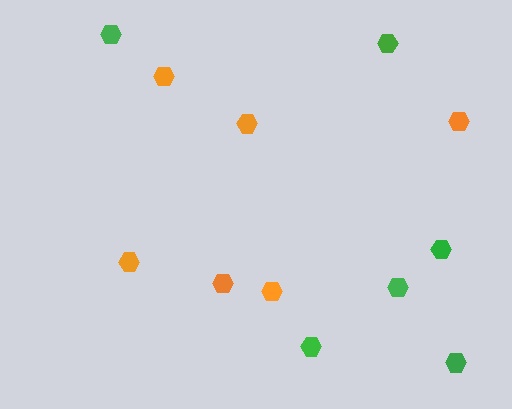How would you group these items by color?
There are 2 groups: one group of orange hexagons (6) and one group of green hexagons (6).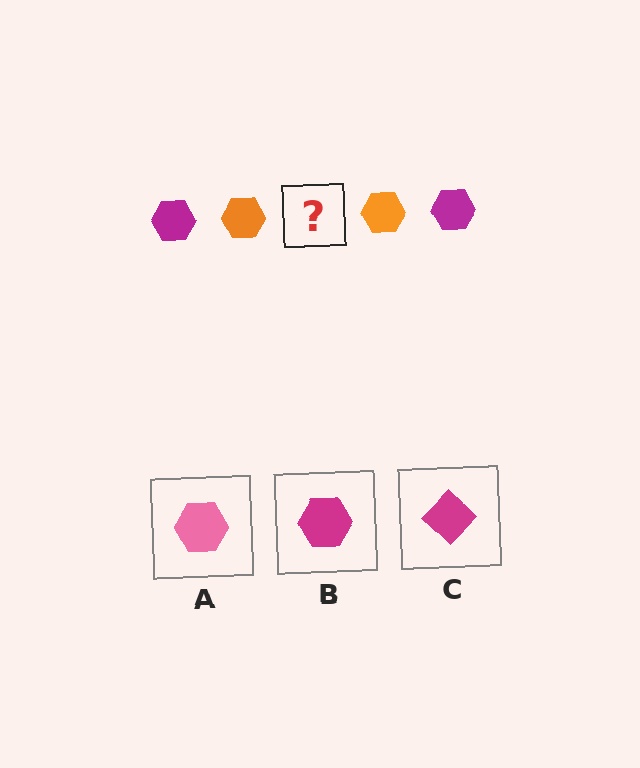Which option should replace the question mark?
Option B.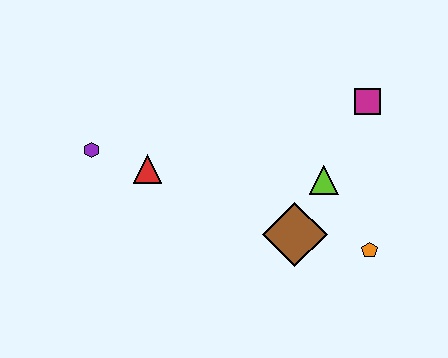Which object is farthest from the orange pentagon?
The purple hexagon is farthest from the orange pentagon.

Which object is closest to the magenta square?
The lime triangle is closest to the magenta square.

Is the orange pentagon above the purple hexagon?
No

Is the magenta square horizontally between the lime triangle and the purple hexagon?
No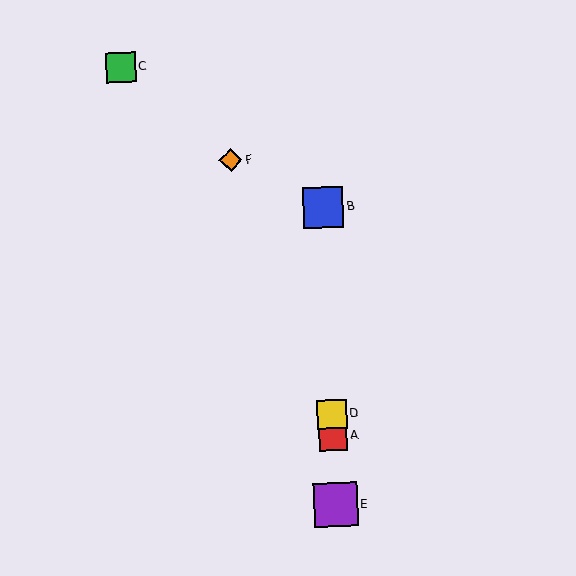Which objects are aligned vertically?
Objects A, B, D, E are aligned vertically.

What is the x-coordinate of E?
Object E is at x≈336.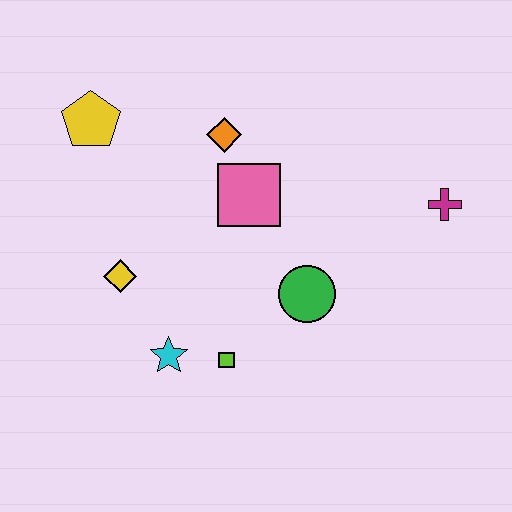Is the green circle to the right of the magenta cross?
No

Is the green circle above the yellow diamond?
No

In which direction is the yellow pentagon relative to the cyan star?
The yellow pentagon is above the cyan star.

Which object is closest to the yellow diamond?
The cyan star is closest to the yellow diamond.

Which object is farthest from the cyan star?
The magenta cross is farthest from the cyan star.